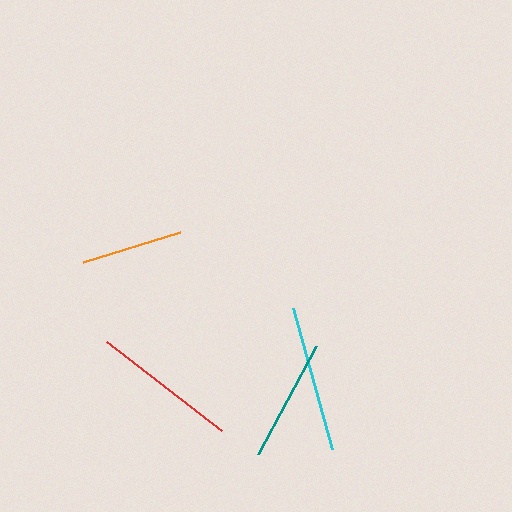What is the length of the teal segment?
The teal segment is approximately 122 pixels long.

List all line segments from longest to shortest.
From longest to shortest: cyan, red, teal, orange.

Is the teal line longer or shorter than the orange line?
The teal line is longer than the orange line.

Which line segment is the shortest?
The orange line is the shortest at approximately 101 pixels.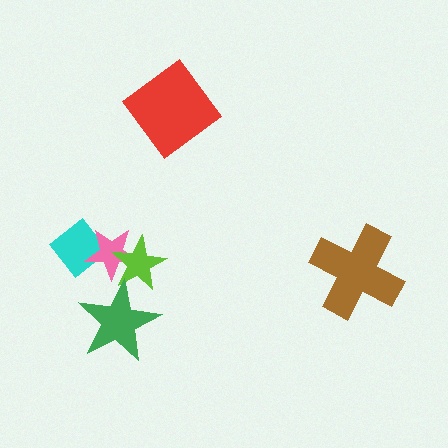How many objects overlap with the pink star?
2 objects overlap with the pink star.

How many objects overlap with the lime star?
2 objects overlap with the lime star.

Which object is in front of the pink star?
The lime star is in front of the pink star.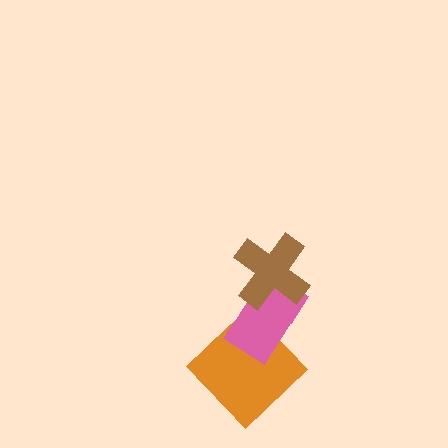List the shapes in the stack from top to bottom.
From top to bottom: the brown cross, the pink rectangle, the orange diamond.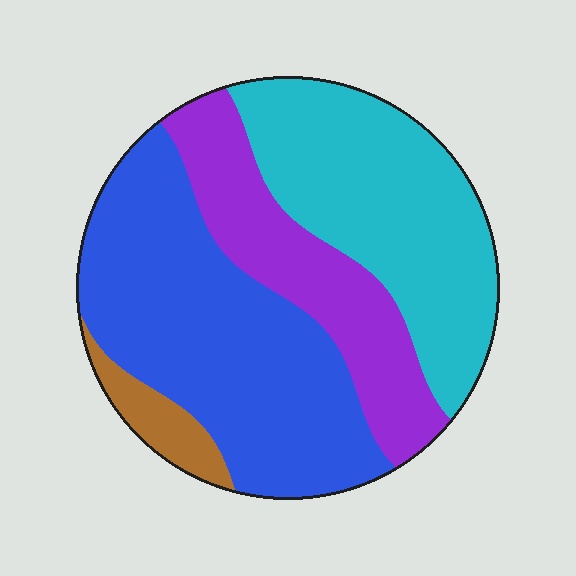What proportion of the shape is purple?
Purple covers 22% of the shape.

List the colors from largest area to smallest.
From largest to smallest: blue, cyan, purple, brown.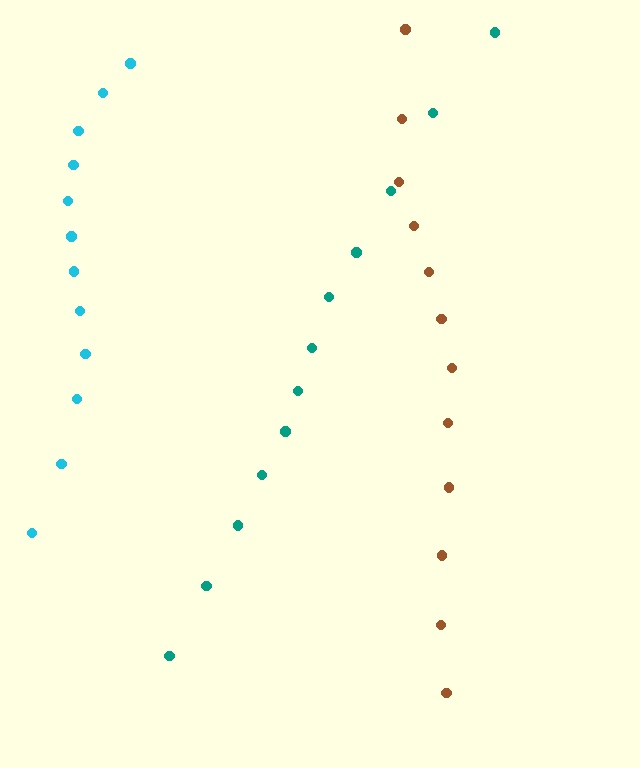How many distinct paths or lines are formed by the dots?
There are 3 distinct paths.